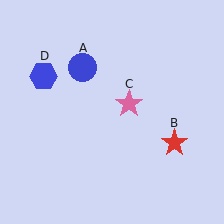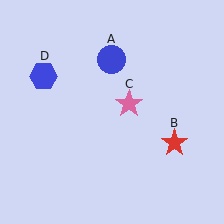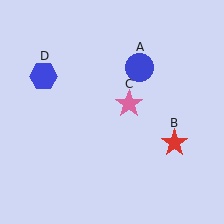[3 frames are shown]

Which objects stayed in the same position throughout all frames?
Red star (object B) and pink star (object C) and blue hexagon (object D) remained stationary.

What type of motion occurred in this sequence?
The blue circle (object A) rotated clockwise around the center of the scene.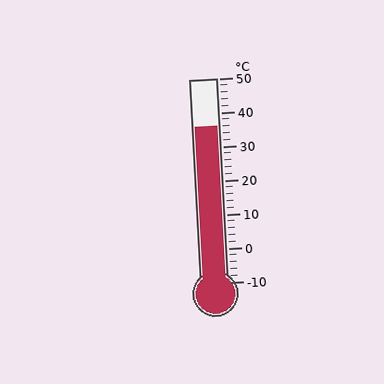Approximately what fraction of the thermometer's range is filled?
The thermometer is filled to approximately 75% of its range.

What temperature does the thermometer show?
The thermometer shows approximately 36°C.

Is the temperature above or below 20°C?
The temperature is above 20°C.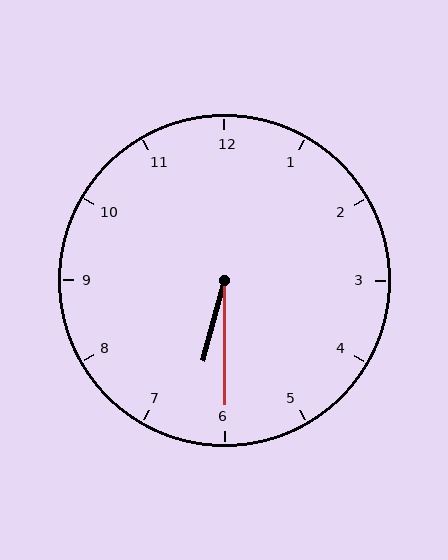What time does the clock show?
6:30.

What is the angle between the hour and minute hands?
Approximately 15 degrees.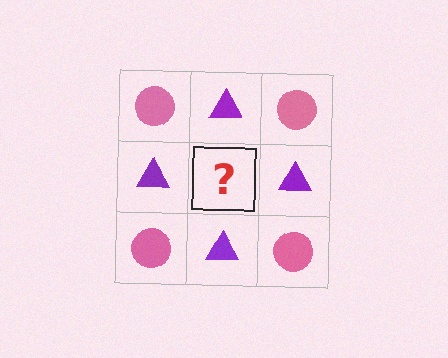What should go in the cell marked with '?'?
The missing cell should contain a pink circle.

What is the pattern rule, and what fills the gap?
The rule is that it alternates pink circle and purple triangle in a checkerboard pattern. The gap should be filled with a pink circle.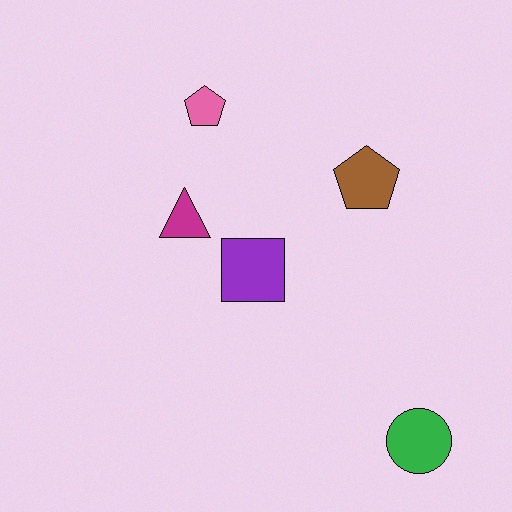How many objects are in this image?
There are 5 objects.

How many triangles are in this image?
There is 1 triangle.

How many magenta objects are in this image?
There is 1 magenta object.